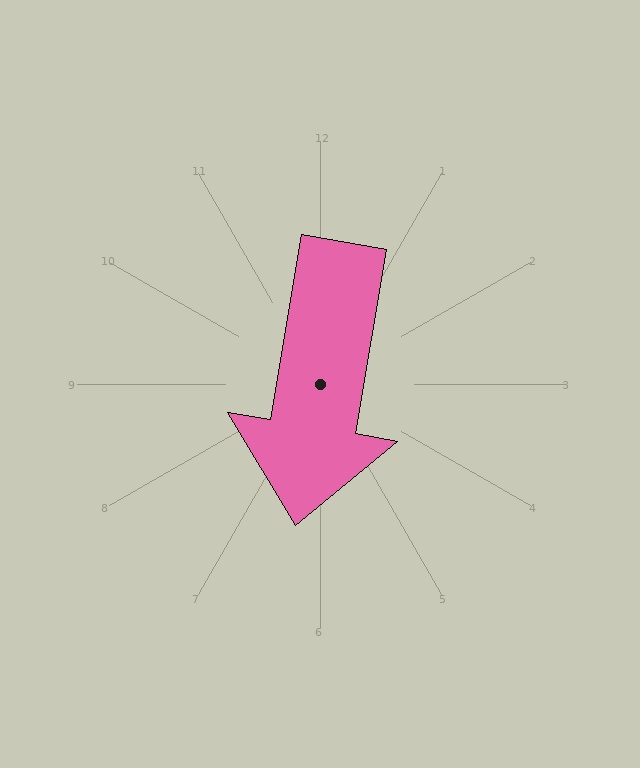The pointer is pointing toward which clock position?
Roughly 6 o'clock.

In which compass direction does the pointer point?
South.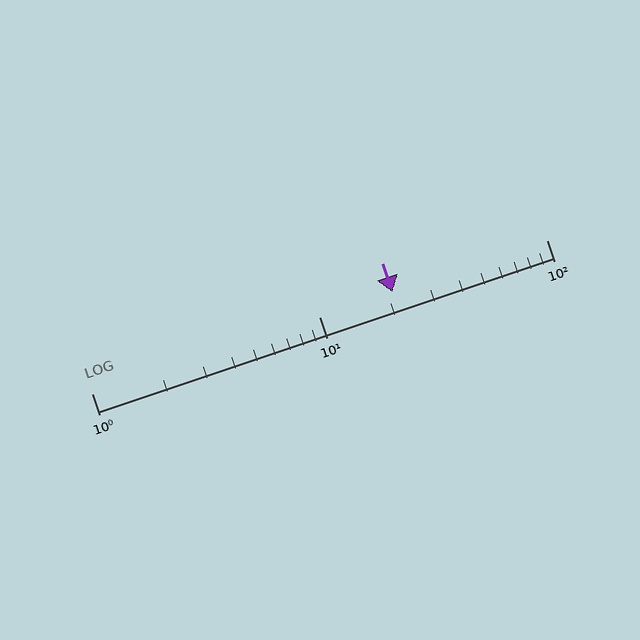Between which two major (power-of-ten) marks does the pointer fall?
The pointer is between 10 and 100.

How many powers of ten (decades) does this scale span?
The scale spans 2 decades, from 1 to 100.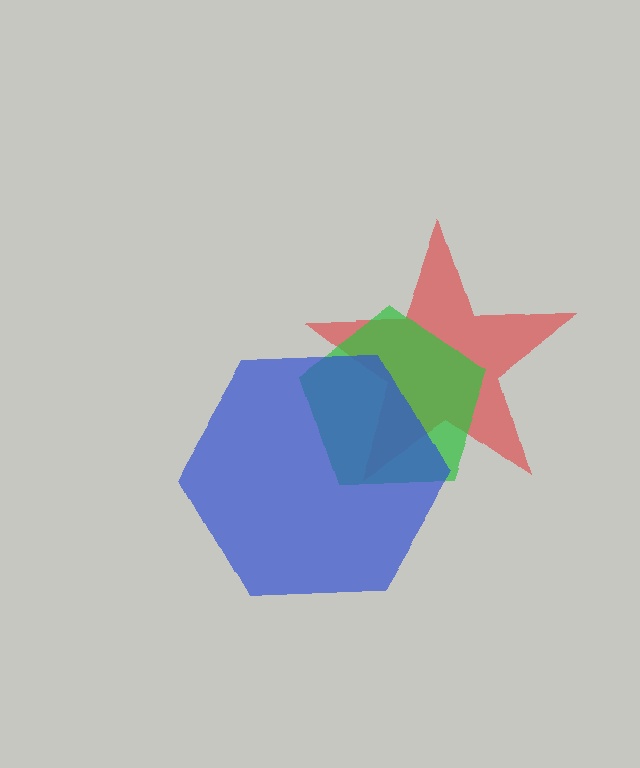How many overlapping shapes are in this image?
There are 3 overlapping shapes in the image.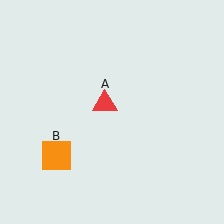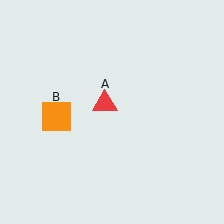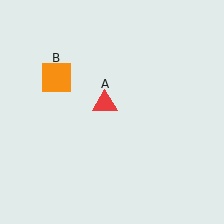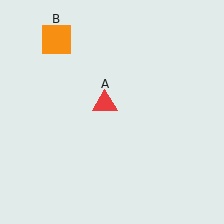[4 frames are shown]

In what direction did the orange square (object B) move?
The orange square (object B) moved up.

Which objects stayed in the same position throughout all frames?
Red triangle (object A) remained stationary.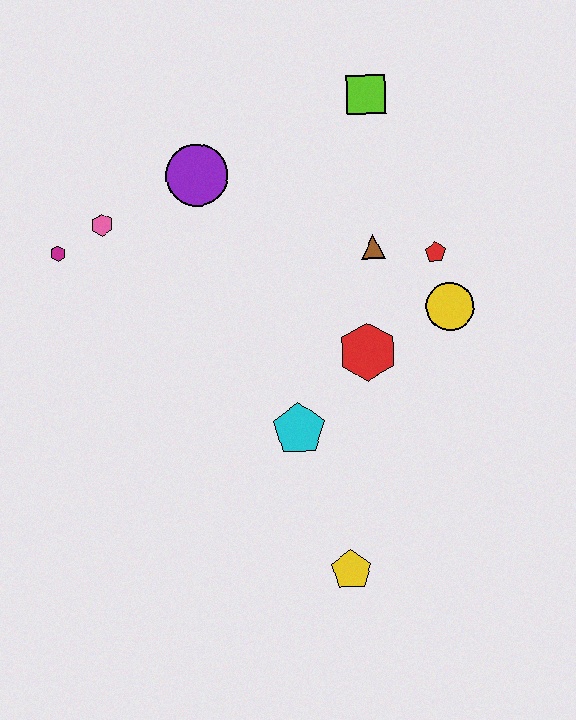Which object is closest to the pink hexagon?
The magenta hexagon is closest to the pink hexagon.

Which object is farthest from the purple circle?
The yellow pentagon is farthest from the purple circle.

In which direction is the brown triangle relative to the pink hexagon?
The brown triangle is to the right of the pink hexagon.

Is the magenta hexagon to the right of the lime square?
No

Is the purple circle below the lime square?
Yes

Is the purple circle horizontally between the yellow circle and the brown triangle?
No